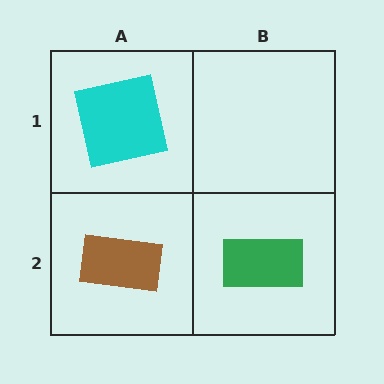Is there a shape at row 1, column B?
No, that cell is empty.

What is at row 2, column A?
A brown rectangle.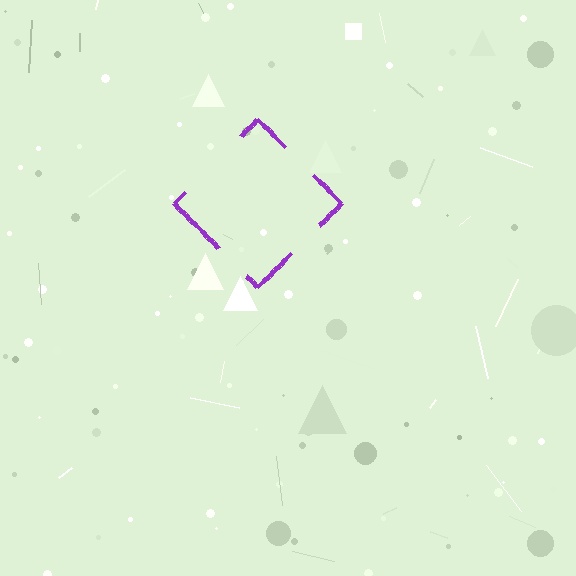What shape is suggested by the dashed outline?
The dashed outline suggests a diamond.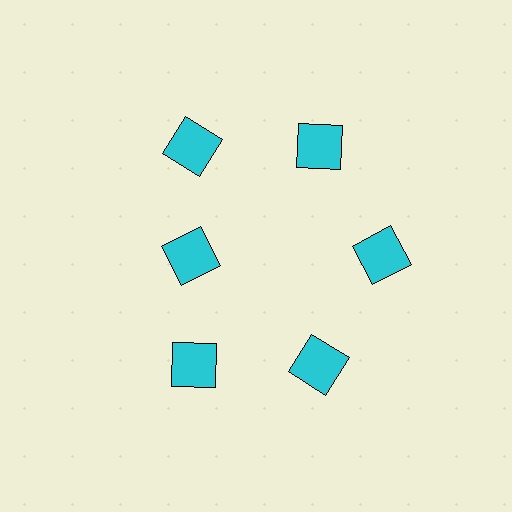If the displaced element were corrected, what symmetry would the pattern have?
It would have 6-fold rotational symmetry — the pattern would map onto itself every 60 degrees.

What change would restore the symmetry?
The symmetry would be restored by moving it outward, back onto the ring so that all 6 squares sit at equal angles and equal distance from the center.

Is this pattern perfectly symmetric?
No. The 6 cyan squares are arranged in a ring, but one element near the 9 o'clock position is pulled inward toward the center, breaking the 6-fold rotational symmetry.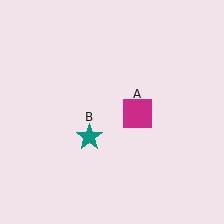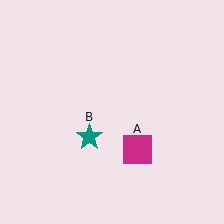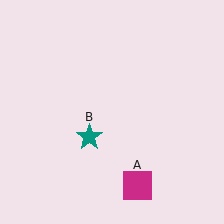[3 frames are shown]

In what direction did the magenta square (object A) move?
The magenta square (object A) moved down.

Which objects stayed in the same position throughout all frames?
Teal star (object B) remained stationary.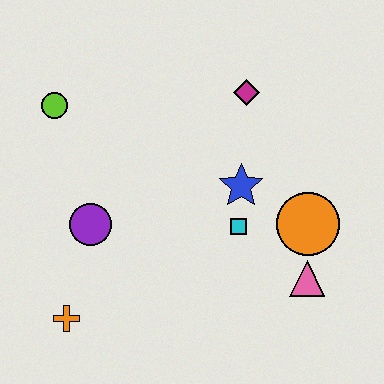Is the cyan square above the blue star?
No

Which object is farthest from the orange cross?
The magenta diamond is farthest from the orange cross.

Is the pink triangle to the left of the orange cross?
No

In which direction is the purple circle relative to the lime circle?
The purple circle is below the lime circle.